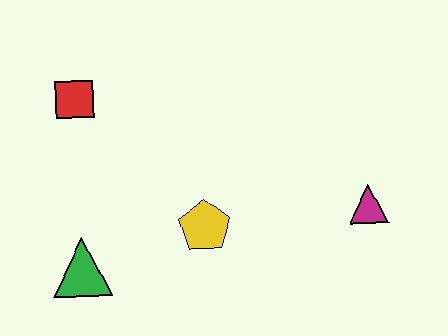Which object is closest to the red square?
The green triangle is closest to the red square.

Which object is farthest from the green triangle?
The magenta triangle is farthest from the green triangle.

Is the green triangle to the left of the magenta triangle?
Yes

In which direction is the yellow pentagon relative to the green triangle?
The yellow pentagon is to the right of the green triangle.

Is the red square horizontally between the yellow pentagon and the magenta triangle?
No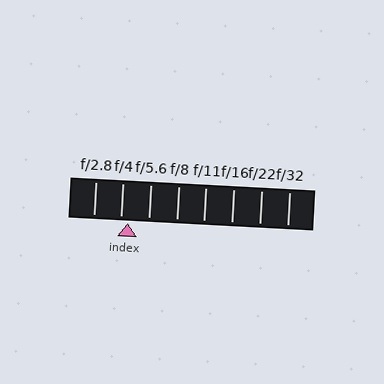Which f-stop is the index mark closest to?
The index mark is closest to f/4.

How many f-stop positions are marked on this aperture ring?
There are 8 f-stop positions marked.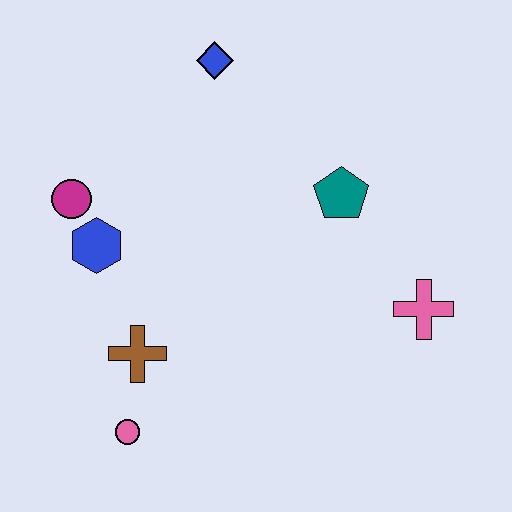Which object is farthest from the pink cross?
The magenta circle is farthest from the pink cross.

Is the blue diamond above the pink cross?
Yes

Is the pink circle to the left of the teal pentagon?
Yes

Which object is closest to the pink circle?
The brown cross is closest to the pink circle.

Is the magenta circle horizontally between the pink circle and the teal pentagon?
No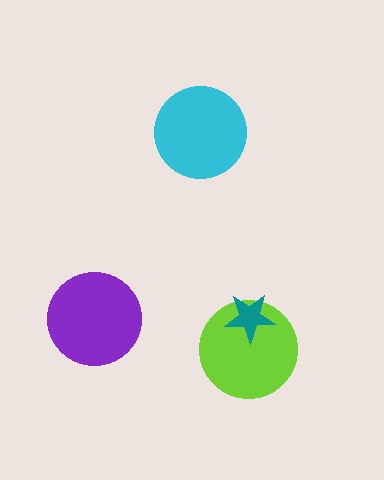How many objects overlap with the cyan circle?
0 objects overlap with the cyan circle.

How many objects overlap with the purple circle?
0 objects overlap with the purple circle.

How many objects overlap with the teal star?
1 object overlaps with the teal star.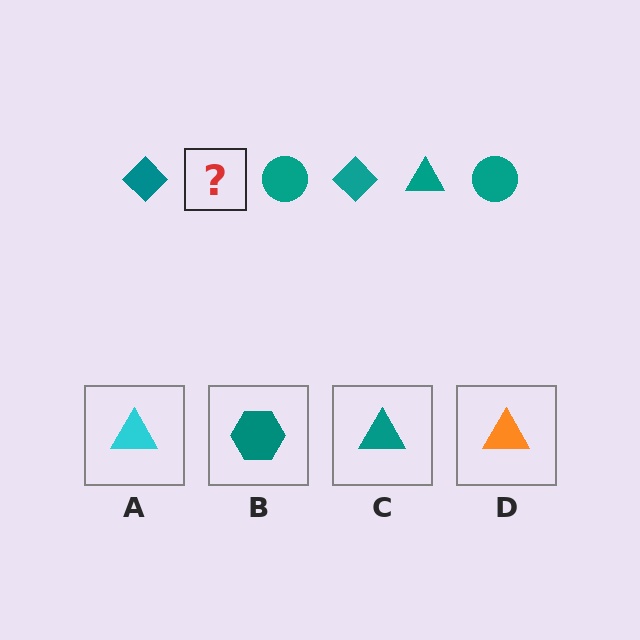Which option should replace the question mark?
Option C.